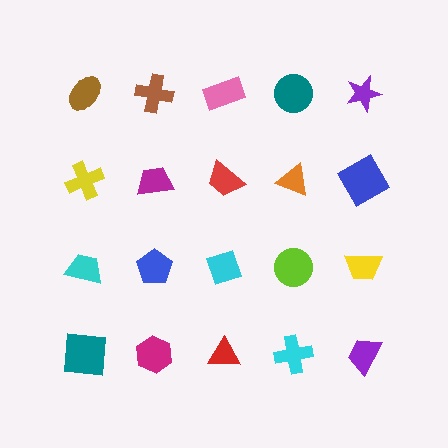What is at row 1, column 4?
A teal circle.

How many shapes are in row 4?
5 shapes.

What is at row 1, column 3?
A pink rectangle.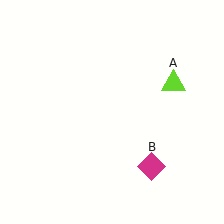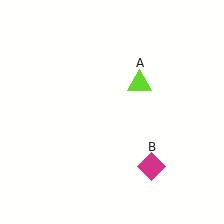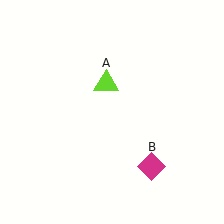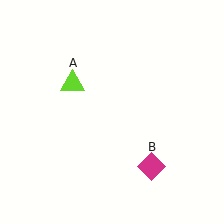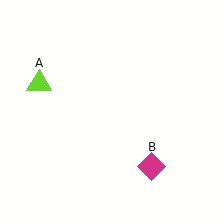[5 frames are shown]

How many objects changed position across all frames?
1 object changed position: lime triangle (object A).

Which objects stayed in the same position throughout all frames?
Magenta diamond (object B) remained stationary.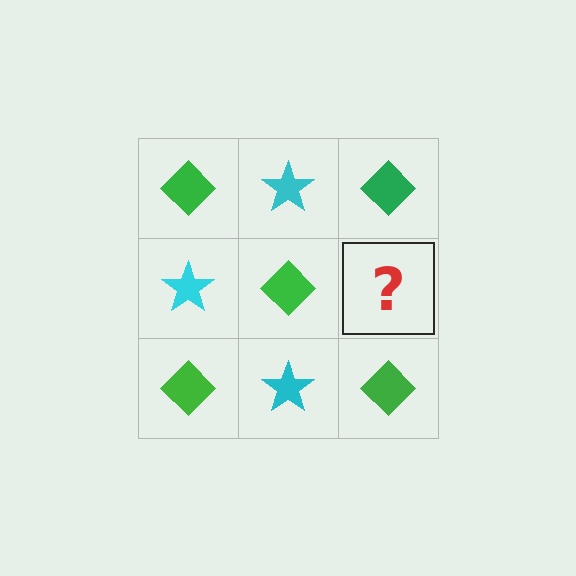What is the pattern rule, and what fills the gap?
The rule is that it alternates green diamond and cyan star in a checkerboard pattern. The gap should be filled with a cyan star.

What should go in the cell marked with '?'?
The missing cell should contain a cyan star.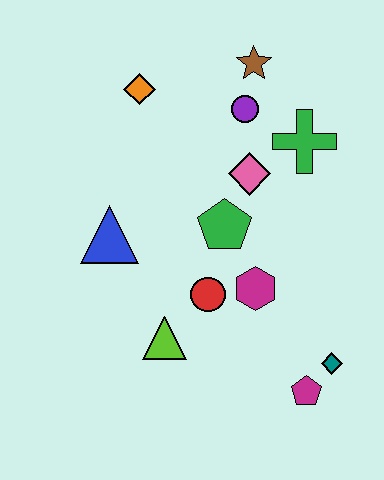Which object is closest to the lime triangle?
The red circle is closest to the lime triangle.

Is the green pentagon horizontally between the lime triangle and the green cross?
Yes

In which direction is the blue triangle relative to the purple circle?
The blue triangle is to the left of the purple circle.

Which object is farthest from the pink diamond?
The magenta pentagon is farthest from the pink diamond.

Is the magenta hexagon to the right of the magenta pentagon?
No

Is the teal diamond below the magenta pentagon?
No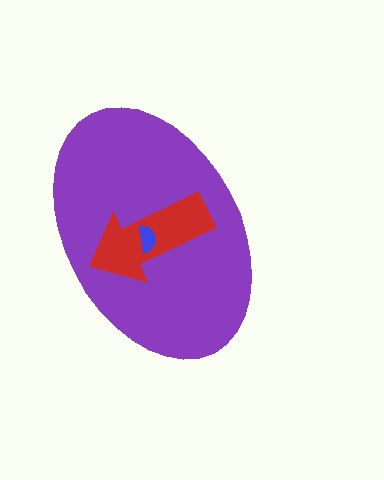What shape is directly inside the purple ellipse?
The red arrow.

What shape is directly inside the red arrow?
The blue semicircle.